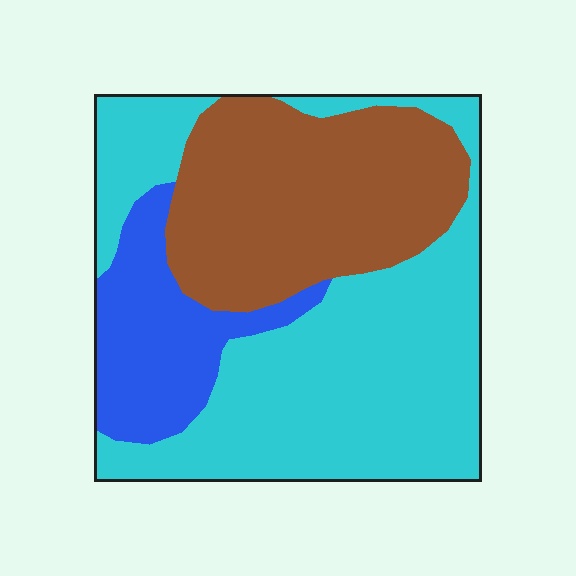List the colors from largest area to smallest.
From largest to smallest: cyan, brown, blue.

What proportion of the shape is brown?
Brown covers about 35% of the shape.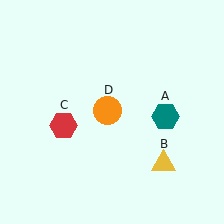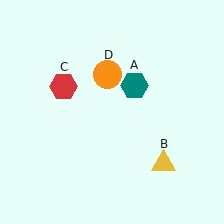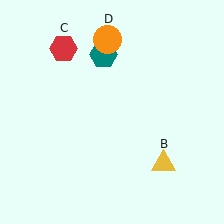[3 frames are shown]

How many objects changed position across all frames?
3 objects changed position: teal hexagon (object A), red hexagon (object C), orange circle (object D).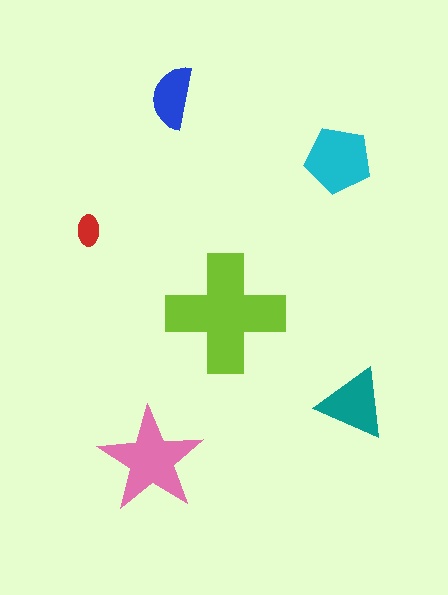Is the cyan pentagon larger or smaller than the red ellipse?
Larger.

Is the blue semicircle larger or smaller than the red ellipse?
Larger.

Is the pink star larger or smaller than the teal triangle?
Larger.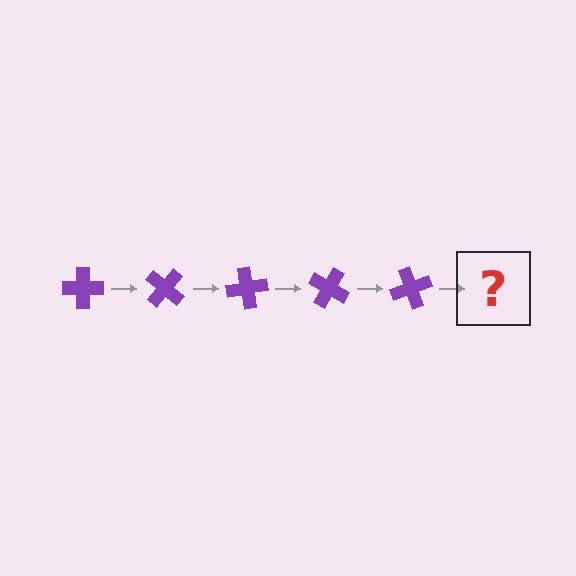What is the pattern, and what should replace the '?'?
The pattern is that the cross rotates 40 degrees each step. The '?' should be a purple cross rotated 200 degrees.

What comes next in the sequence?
The next element should be a purple cross rotated 200 degrees.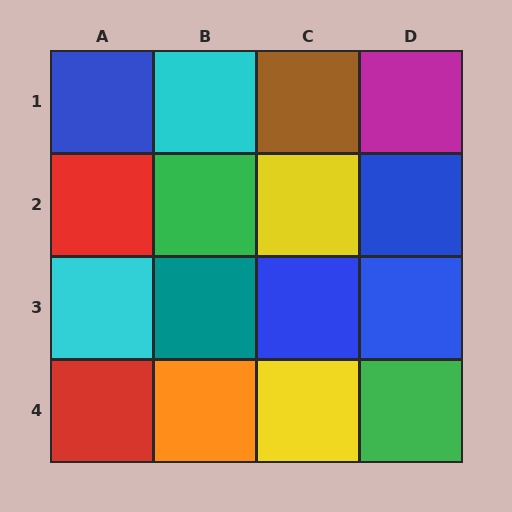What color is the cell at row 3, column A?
Cyan.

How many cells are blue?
4 cells are blue.